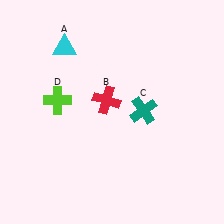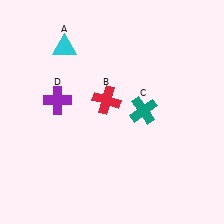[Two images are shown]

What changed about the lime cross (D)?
In Image 1, D is lime. In Image 2, it changed to purple.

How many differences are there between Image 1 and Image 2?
There is 1 difference between the two images.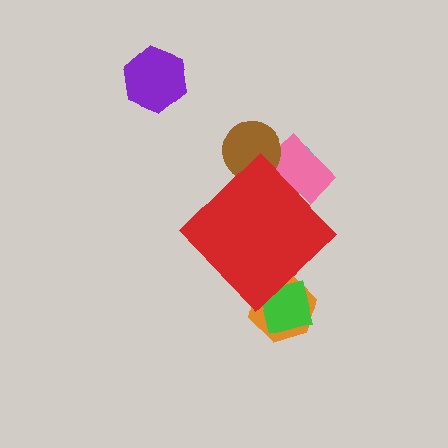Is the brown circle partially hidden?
Yes, the brown circle is partially hidden behind the red diamond.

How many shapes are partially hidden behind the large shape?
5 shapes are partially hidden.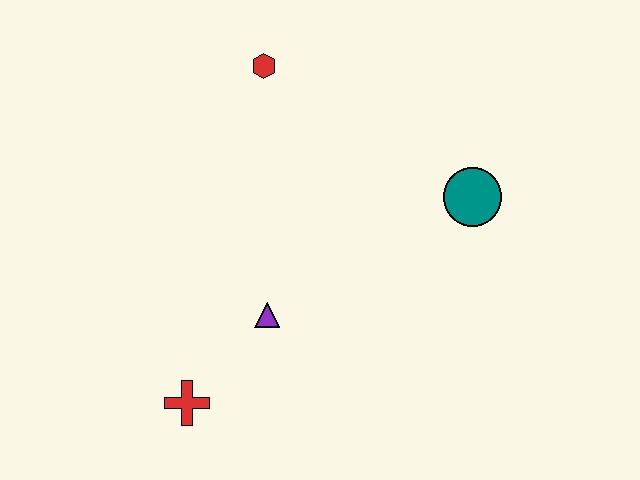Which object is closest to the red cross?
The purple triangle is closest to the red cross.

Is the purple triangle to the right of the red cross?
Yes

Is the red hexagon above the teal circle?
Yes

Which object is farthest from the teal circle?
The red cross is farthest from the teal circle.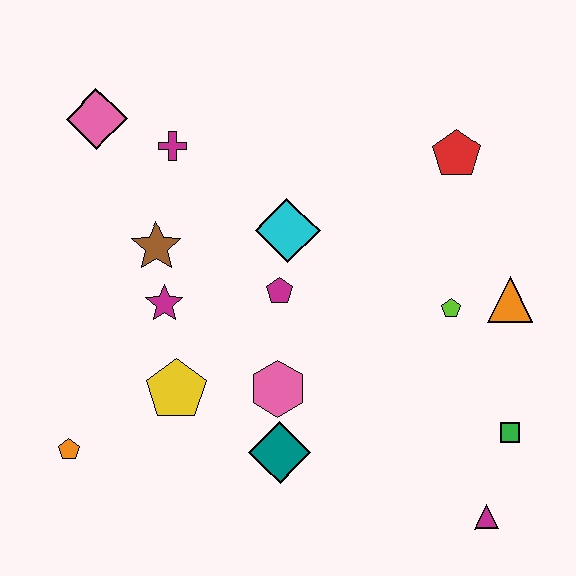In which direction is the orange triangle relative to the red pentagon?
The orange triangle is below the red pentagon.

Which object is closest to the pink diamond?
The magenta cross is closest to the pink diamond.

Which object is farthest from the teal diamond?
The pink diamond is farthest from the teal diamond.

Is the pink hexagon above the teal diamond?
Yes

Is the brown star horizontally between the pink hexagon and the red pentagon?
No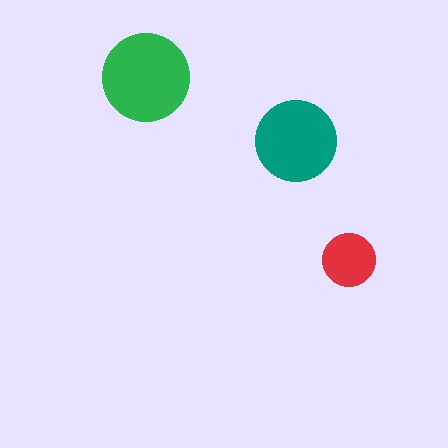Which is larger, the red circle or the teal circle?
The teal one.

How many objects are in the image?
There are 3 objects in the image.